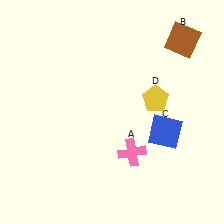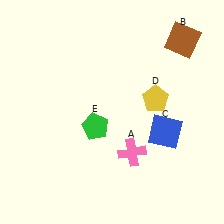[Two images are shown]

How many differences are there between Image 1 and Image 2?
There is 1 difference between the two images.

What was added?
A green pentagon (E) was added in Image 2.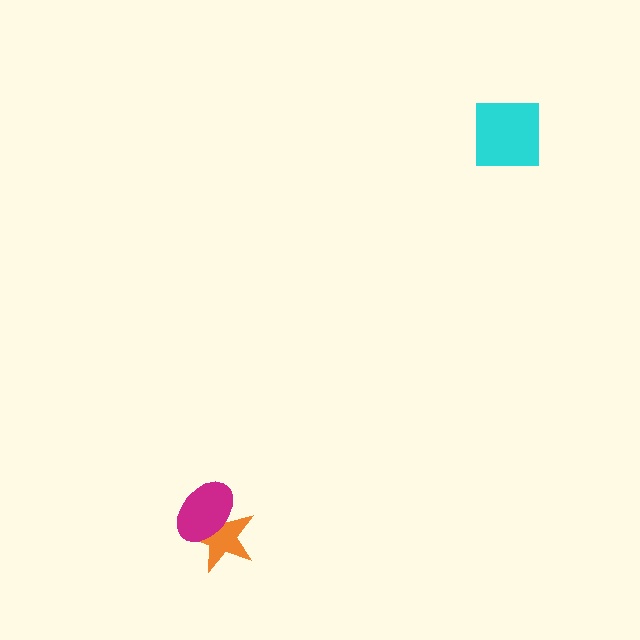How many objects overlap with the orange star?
1 object overlaps with the orange star.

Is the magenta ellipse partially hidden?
No, no other shape covers it.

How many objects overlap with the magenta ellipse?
1 object overlaps with the magenta ellipse.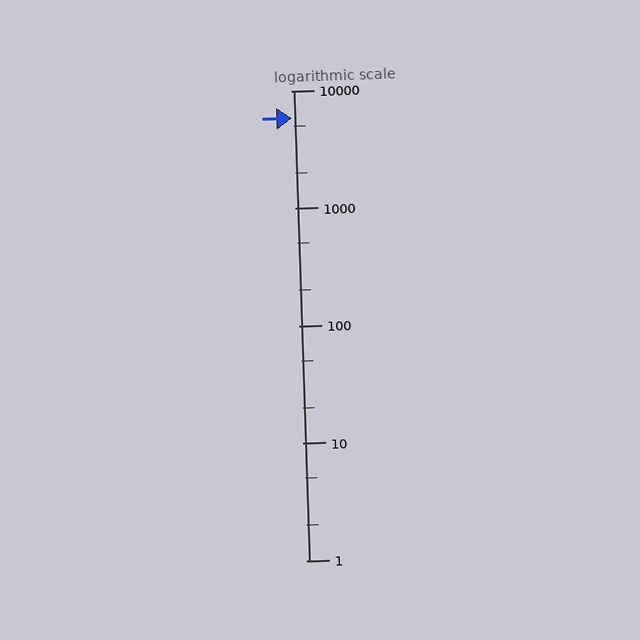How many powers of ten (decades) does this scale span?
The scale spans 4 decades, from 1 to 10000.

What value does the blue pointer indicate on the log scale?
The pointer indicates approximately 5800.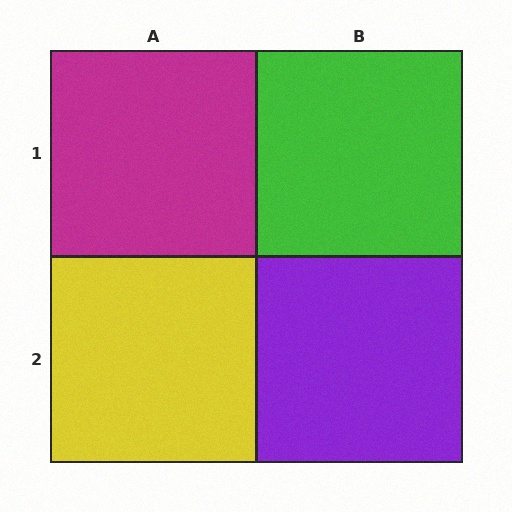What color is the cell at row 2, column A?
Yellow.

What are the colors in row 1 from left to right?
Magenta, green.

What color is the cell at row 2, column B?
Purple.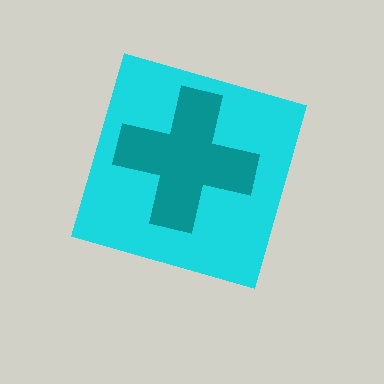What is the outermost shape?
The cyan diamond.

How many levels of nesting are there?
2.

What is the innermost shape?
The teal cross.